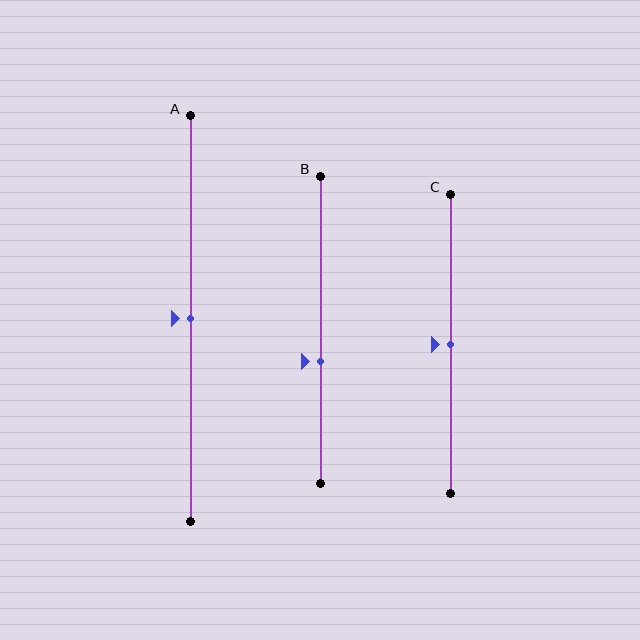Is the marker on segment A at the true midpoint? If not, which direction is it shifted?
Yes, the marker on segment A is at the true midpoint.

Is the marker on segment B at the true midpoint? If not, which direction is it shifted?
No, the marker on segment B is shifted downward by about 10% of the segment length.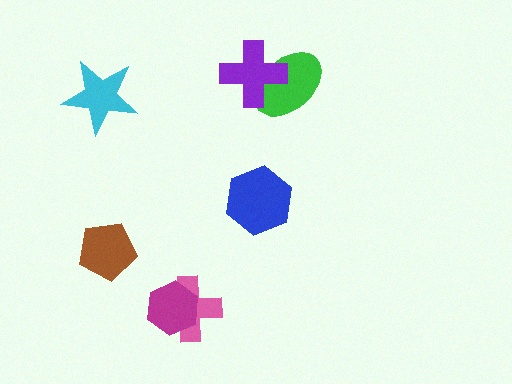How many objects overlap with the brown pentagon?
0 objects overlap with the brown pentagon.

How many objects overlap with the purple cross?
1 object overlaps with the purple cross.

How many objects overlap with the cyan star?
0 objects overlap with the cyan star.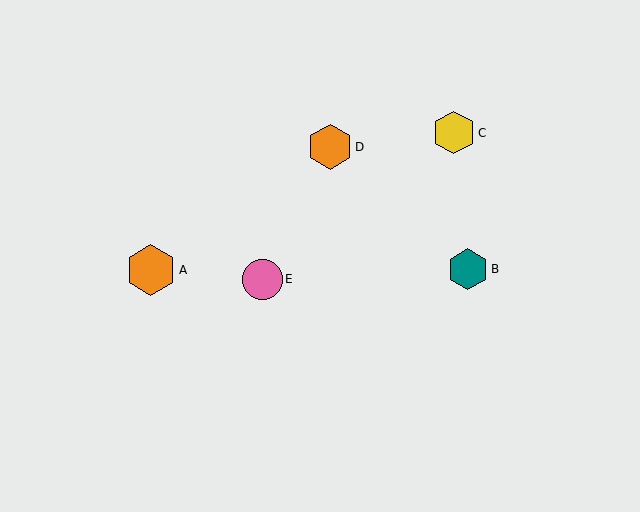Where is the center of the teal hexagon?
The center of the teal hexagon is at (468, 269).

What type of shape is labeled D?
Shape D is an orange hexagon.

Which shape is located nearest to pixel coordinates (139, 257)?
The orange hexagon (labeled A) at (151, 270) is nearest to that location.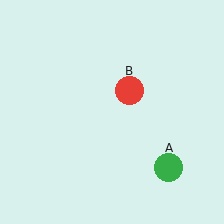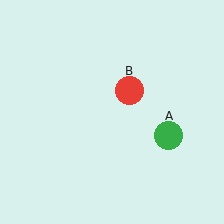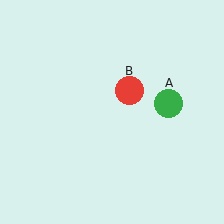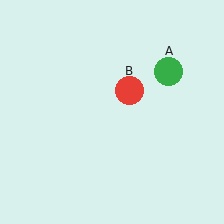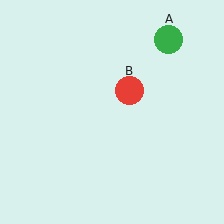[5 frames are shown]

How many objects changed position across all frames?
1 object changed position: green circle (object A).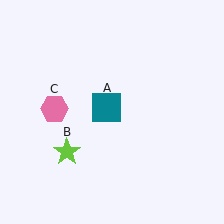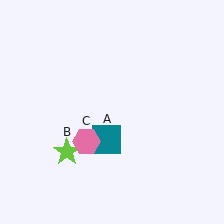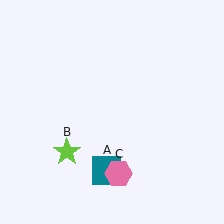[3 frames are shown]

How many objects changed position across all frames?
2 objects changed position: teal square (object A), pink hexagon (object C).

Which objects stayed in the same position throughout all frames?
Lime star (object B) remained stationary.